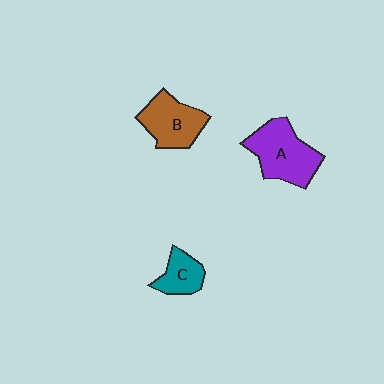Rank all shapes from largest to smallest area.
From largest to smallest: A (purple), B (brown), C (teal).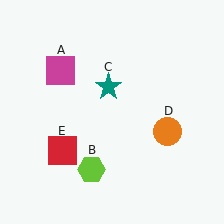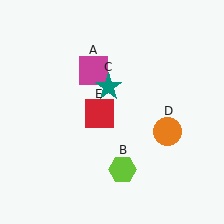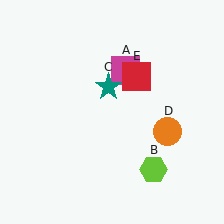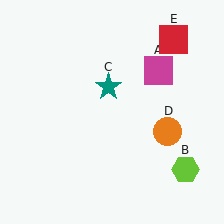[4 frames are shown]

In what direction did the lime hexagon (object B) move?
The lime hexagon (object B) moved right.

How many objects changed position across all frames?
3 objects changed position: magenta square (object A), lime hexagon (object B), red square (object E).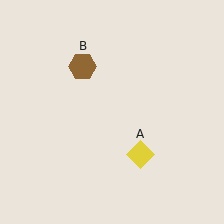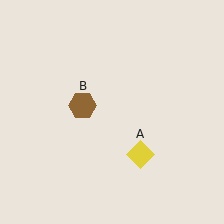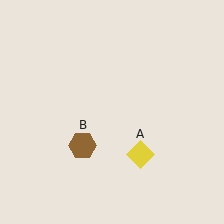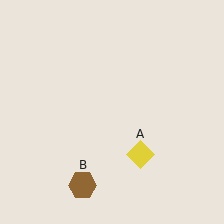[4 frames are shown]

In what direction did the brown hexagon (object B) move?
The brown hexagon (object B) moved down.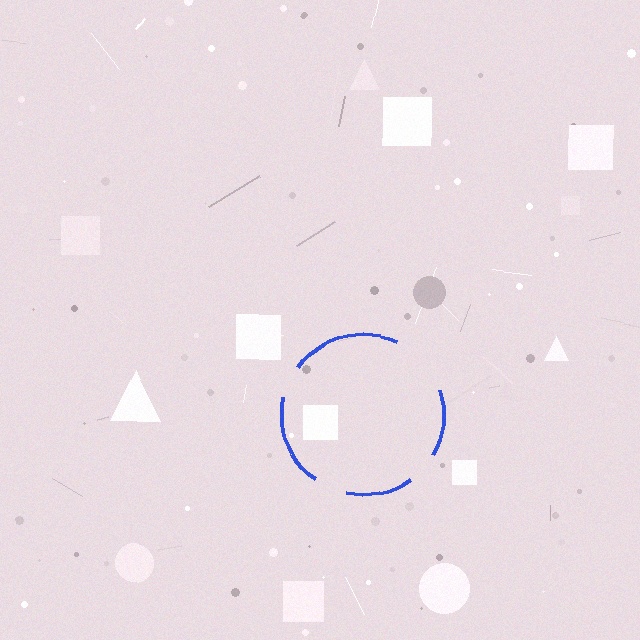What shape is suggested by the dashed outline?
The dashed outline suggests a circle.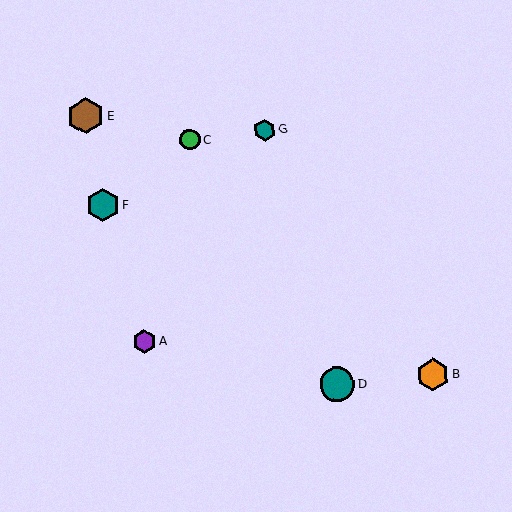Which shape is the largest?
The brown hexagon (labeled E) is the largest.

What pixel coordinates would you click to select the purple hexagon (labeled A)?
Click at (144, 342) to select the purple hexagon A.